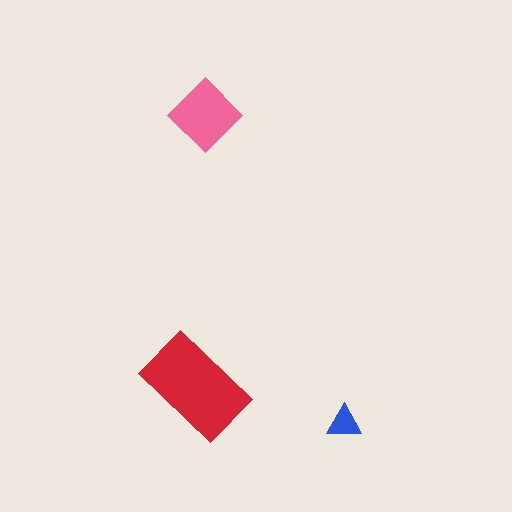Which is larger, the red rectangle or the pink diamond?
The red rectangle.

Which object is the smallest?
The blue triangle.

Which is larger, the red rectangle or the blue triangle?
The red rectangle.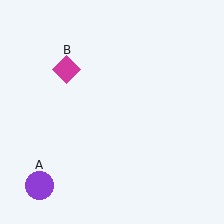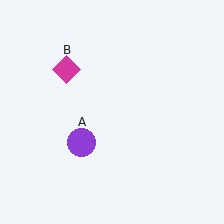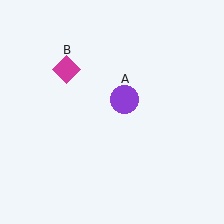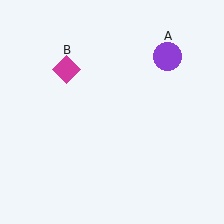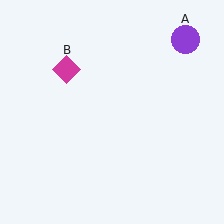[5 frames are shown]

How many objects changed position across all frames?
1 object changed position: purple circle (object A).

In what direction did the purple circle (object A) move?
The purple circle (object A) moved up and to the right.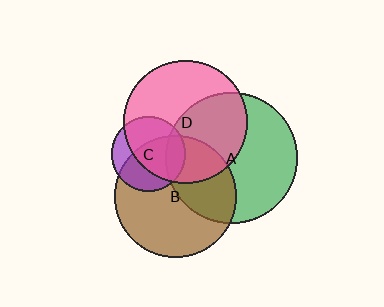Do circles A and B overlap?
Yes.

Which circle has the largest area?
Circle A (green).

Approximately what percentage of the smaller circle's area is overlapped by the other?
Approximately 40%.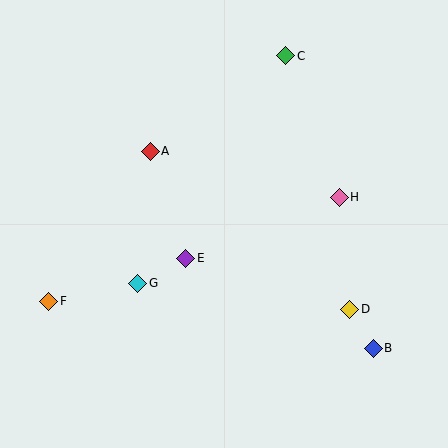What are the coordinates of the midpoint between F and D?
The midpoint between F and D is at (199, 305).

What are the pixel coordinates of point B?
Point B is at (373, 348).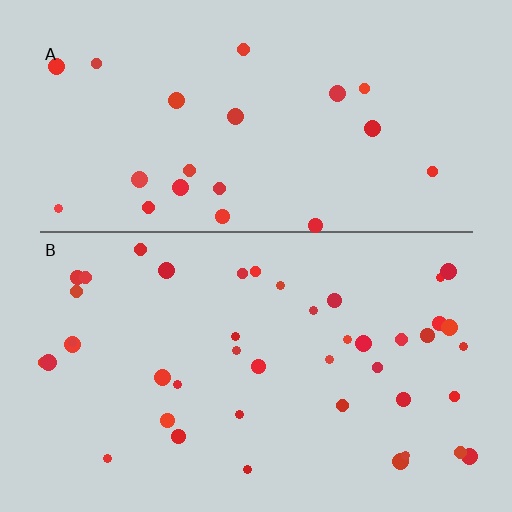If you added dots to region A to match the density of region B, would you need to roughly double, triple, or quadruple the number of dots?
Approximately double.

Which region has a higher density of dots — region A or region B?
B (the bottom).